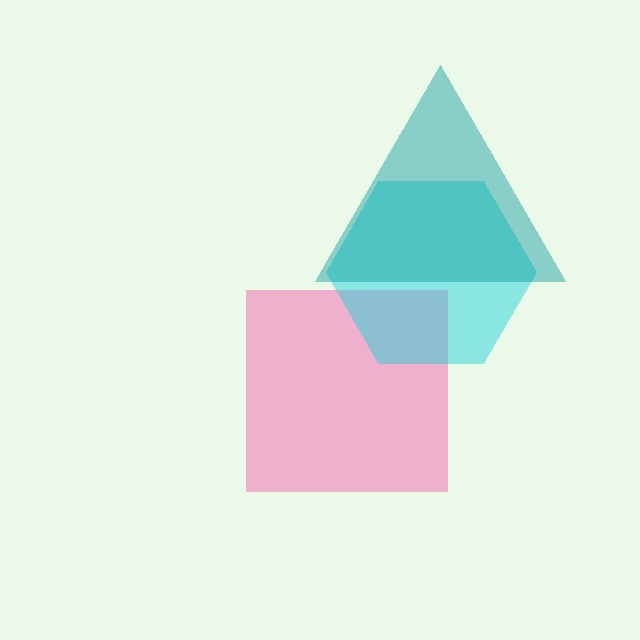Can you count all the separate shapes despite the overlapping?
Yes, there are 3 separate shapes.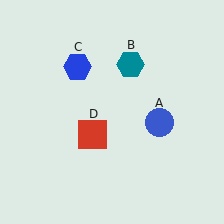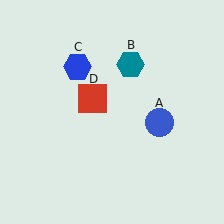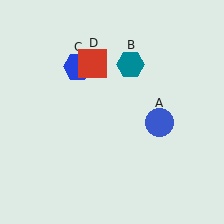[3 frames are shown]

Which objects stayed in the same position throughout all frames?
Blue circle (object A) and teal hexagon (object B) and blue hexagon (object C) remained stationary.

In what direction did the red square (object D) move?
The red square (object D) moved up.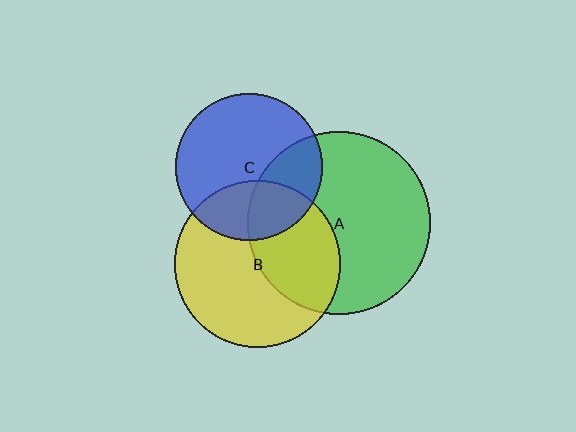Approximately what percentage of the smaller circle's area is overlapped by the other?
Approximately 30%.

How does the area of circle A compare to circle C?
Approximately 1.5 times.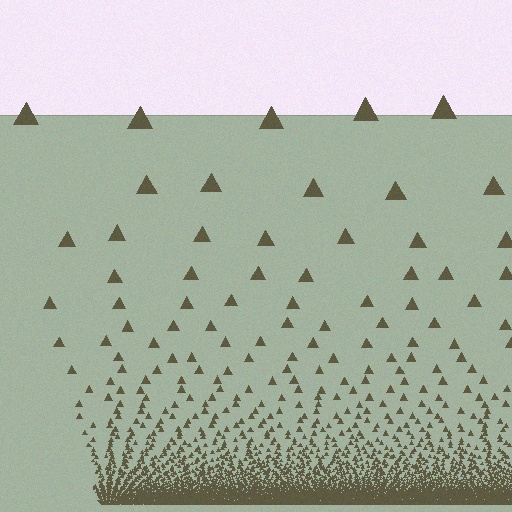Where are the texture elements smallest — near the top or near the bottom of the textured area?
Near the bottom.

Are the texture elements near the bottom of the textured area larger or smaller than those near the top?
Smaller. The gradient is inverted — elements near the bottom are smaller and denser.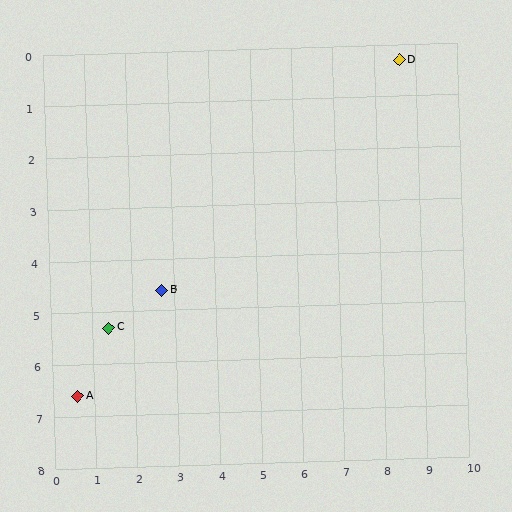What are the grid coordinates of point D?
Point D is at approximately (8.6, 0.3).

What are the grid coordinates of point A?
Point A is at approximately (0.6, 6.6).